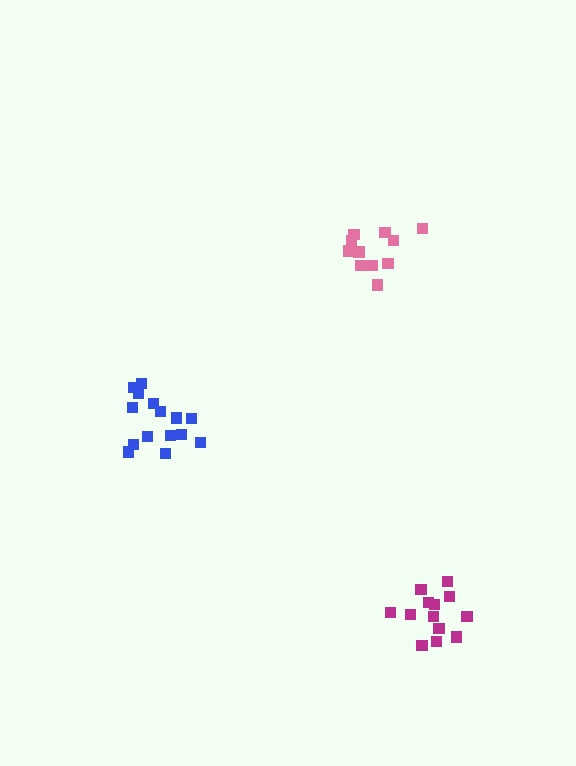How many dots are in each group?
Group 1: 11 dots, Group 2: 15 dots, Group 3: 13 dots (39 total).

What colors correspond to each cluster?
The clusters are colored: pink, blue, magenta.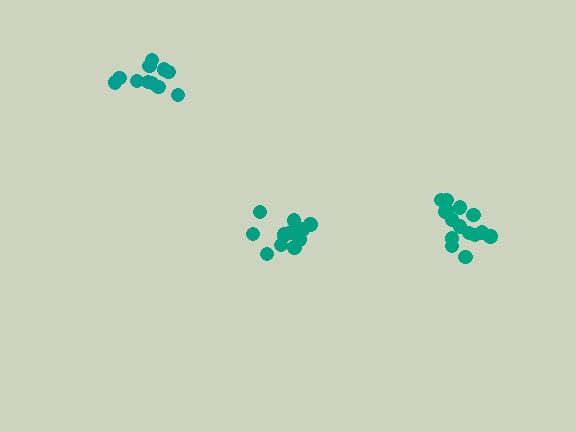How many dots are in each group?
Group 1: 13 dots, Group 2: 11 dots, Group 3: 15 dots (39 total).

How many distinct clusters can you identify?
There are 3 distinct clusters.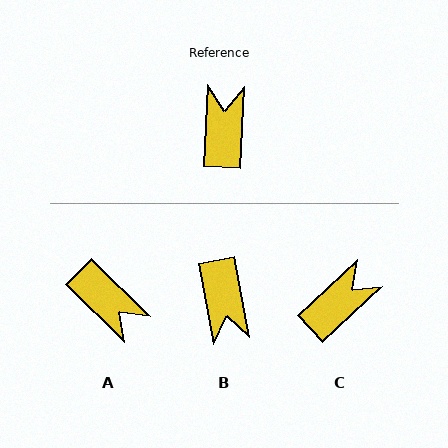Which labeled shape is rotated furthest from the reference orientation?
B, about 167 degrees away.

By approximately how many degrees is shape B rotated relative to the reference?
Approximately 167 degrees clockwise.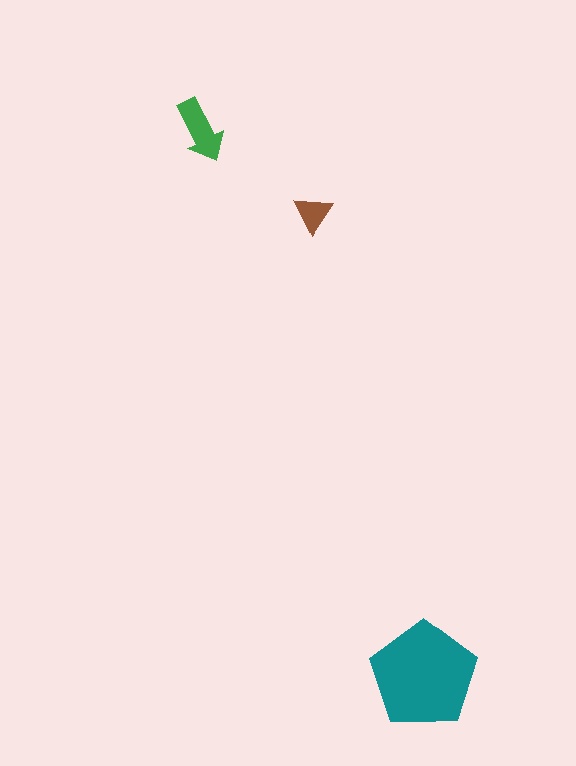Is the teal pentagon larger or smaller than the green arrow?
Larger.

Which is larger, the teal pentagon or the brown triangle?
The teal pentagon.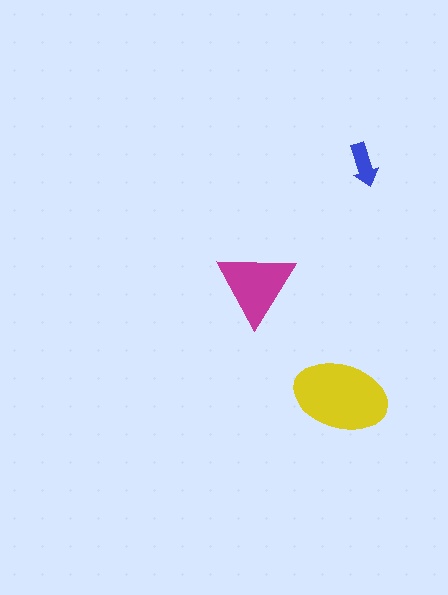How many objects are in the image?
There are 3 objects in the image.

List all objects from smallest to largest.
The blue arrow, the magenta triangle, the yellow ellipse.